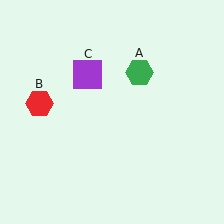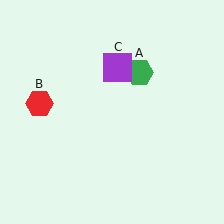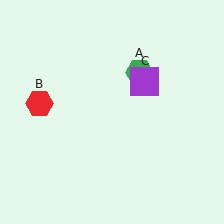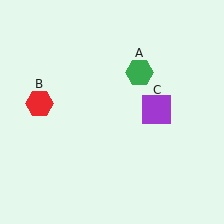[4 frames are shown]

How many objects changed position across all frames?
1 object changed position: purple square (object C).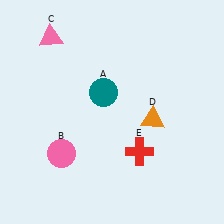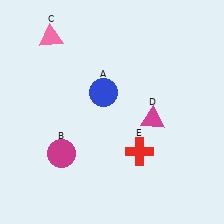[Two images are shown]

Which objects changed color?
A changed from teal to blue. B changed from pink to magenta. D changed from orange to magenta.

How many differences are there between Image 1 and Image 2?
There are 3 differences between the two images.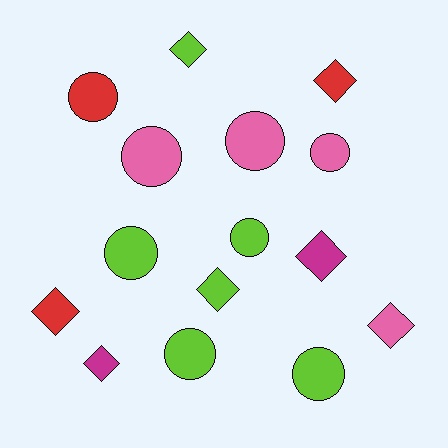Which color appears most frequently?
Lime, with 6 objects.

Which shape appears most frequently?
Circle, with 8 objects.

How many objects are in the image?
There are 15 objects.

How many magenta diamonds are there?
There are 2 magenta diamonds.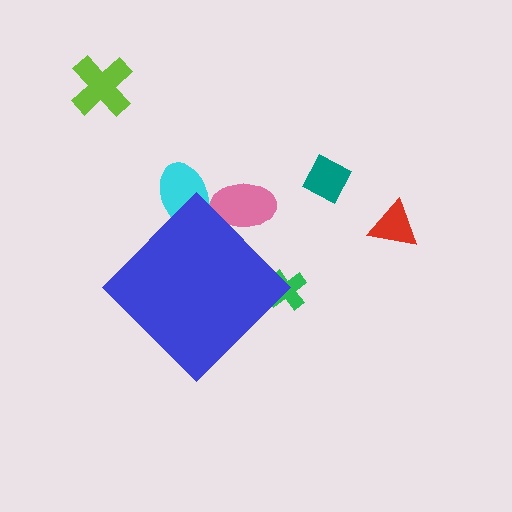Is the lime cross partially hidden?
No, the lime cross is fully visible.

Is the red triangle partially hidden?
No, the red triangle is fully visible.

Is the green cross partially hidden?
Yes, the green cross is partially hidden behind the blue diamond.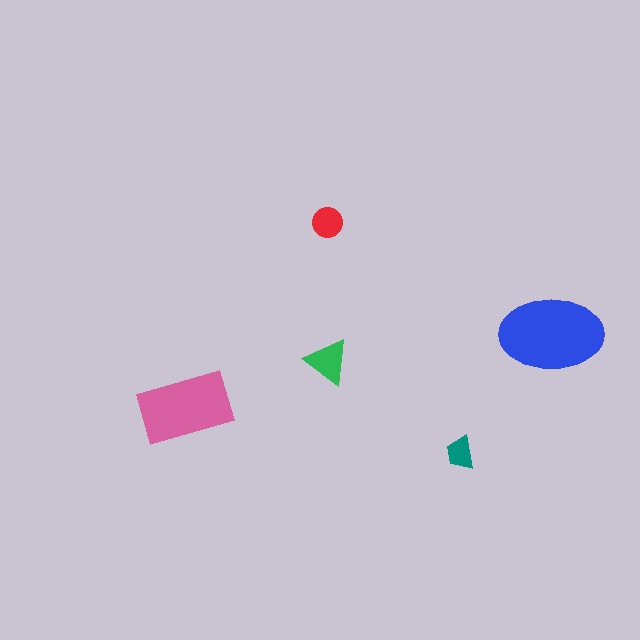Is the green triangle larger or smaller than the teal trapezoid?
Larger.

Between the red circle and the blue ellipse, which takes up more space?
The blue ellipse.